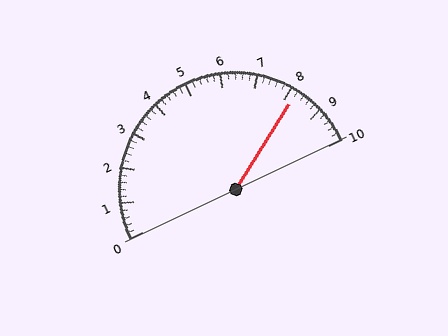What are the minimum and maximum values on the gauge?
The gauge ranges from 0 to 10.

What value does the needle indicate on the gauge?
The needle indicates approximately 8.2.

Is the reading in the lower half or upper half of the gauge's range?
The reading is in the upper half of the range (0 to 10).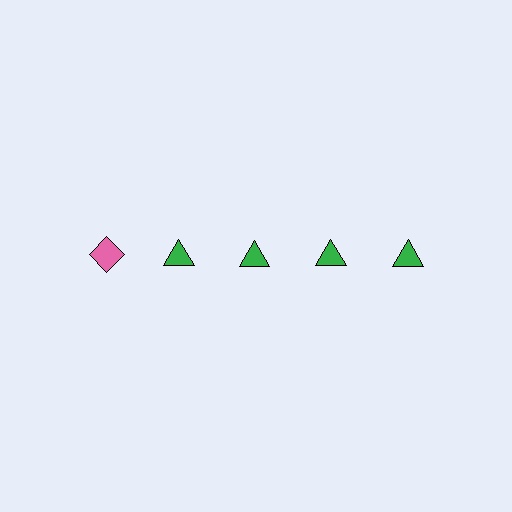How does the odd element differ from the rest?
It differs in both color (pink instead of green) and shape (diamond instead of triangle).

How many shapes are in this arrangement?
There are 5 shapes arranged in a grid pattern.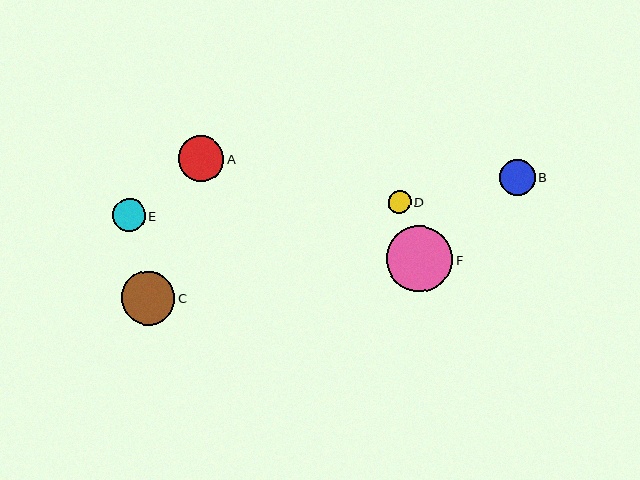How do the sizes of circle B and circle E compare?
Circle B and circle E are approximately the same size.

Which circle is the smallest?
Circle D is the smallest with a size of approximately 23 pixels.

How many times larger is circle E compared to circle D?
Circle E is approximately 1.5 times the size of circle D.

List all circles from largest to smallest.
From largest to smallest: F, C, A, B, E, D.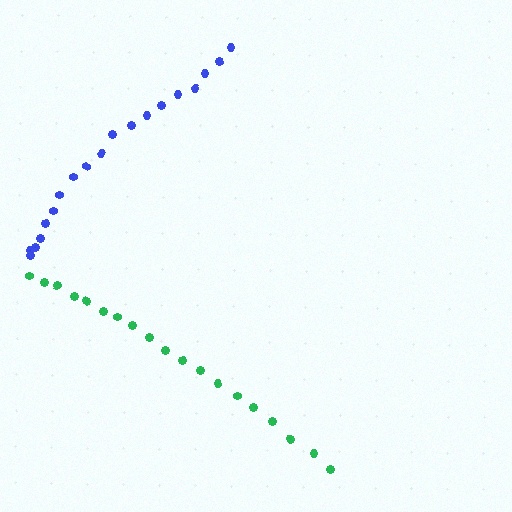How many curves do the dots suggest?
There are 2 distinct paths.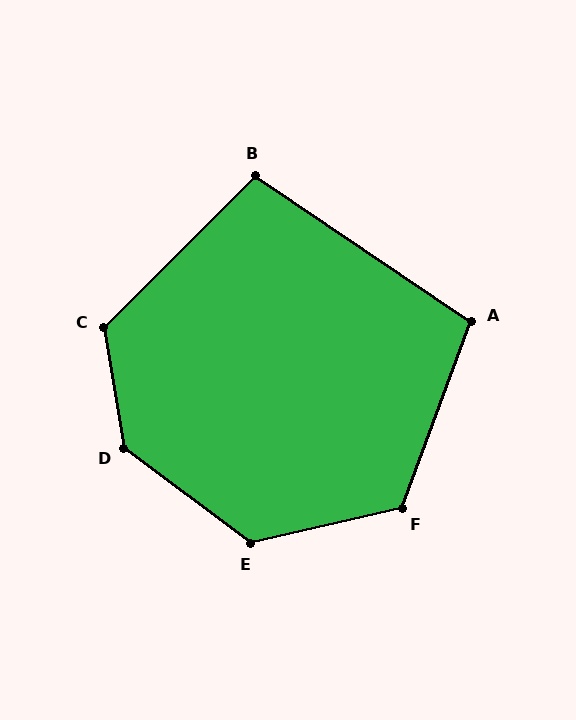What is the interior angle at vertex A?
Approximately 104 degrees (obtuse).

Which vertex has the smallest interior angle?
B, at approximately 101 degrees.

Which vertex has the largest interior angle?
D, at approximately 136 degrees.